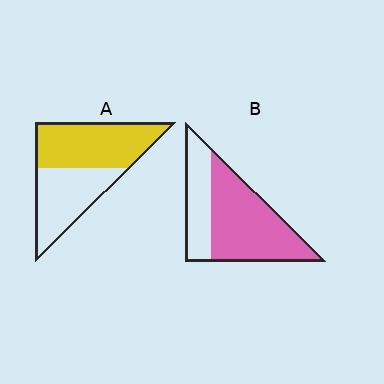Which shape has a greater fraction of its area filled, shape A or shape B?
Shape B.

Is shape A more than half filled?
Yes.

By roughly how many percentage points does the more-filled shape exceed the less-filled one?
By roughly 10 percentage points (B over A).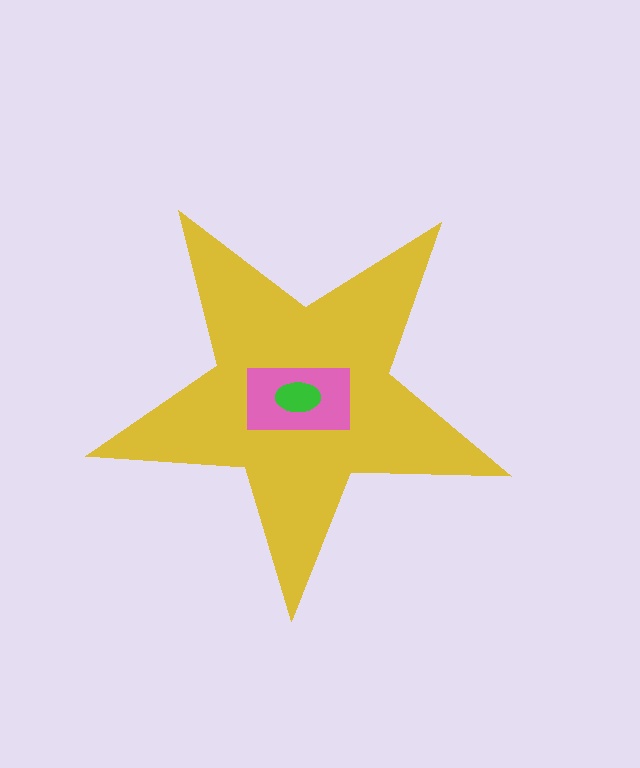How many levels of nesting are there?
3.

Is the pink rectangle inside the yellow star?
Yes.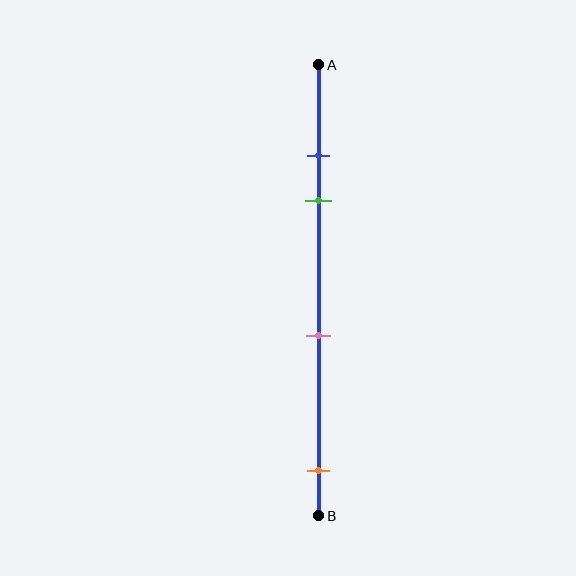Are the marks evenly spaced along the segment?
No, the marks are not evenly spaced.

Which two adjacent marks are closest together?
The blue and green marks are the closest adjacent pair.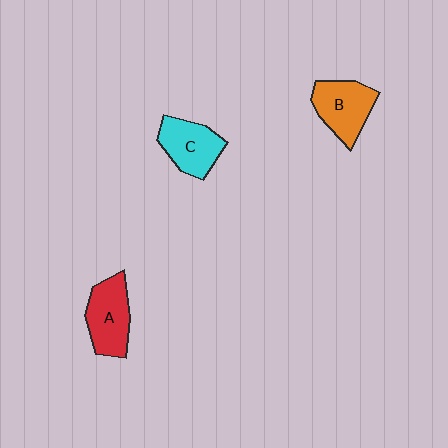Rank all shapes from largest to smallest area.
From largest to smallest: A (red), B (orange), C (cyan).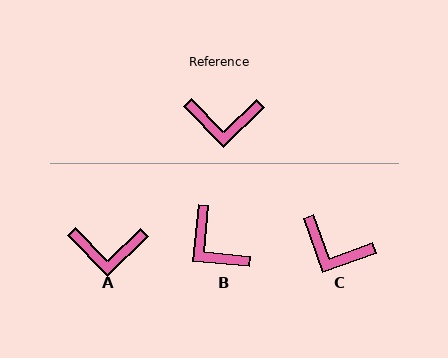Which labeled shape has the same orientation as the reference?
A.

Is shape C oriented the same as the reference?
No, it is off by about 25 degrees.